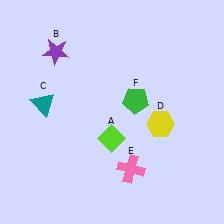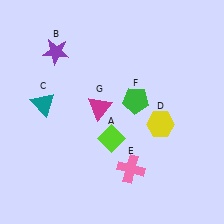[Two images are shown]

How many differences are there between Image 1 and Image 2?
There is 1 difference between the two images.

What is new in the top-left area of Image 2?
A magenta triangle (G) was added in the top-left area of Image 2.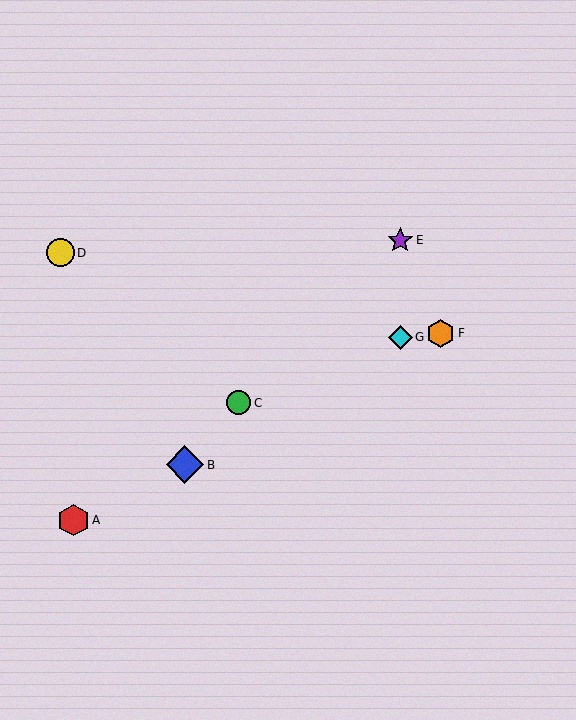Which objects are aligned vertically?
Objects E, G are aligned vertically.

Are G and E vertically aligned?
Yes, both are at x≈400.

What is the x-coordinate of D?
Object D is at x≈60.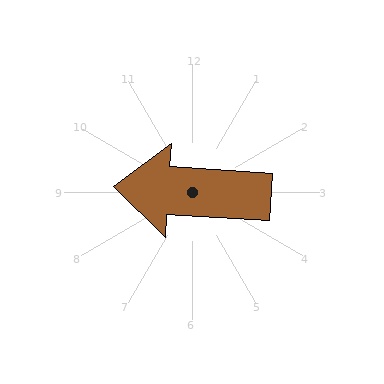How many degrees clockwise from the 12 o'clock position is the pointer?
Approximately 274 degrees.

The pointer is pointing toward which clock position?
Roughly 9 o'clock.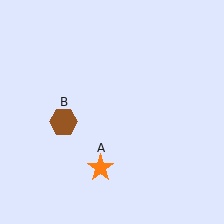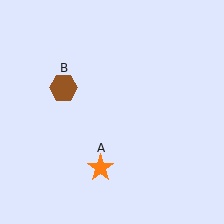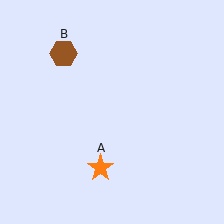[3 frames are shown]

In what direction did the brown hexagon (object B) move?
The brown hexagon (object B) moved up.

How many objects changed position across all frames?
1 object changed position: brown hexagon (object B).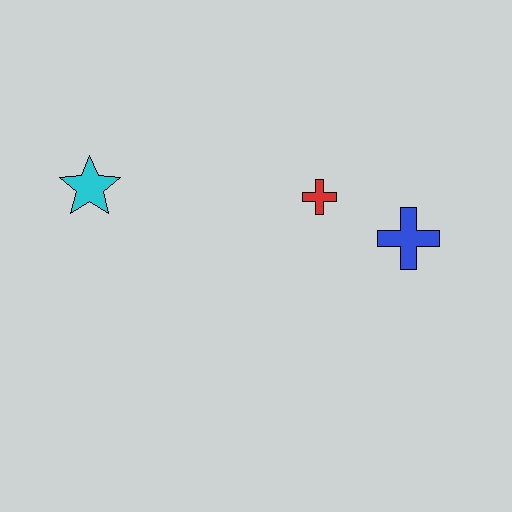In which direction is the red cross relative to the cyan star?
The red cross is to the right of the cyan star.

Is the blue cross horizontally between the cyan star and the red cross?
No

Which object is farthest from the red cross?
The cyan star is farthest from the red cross.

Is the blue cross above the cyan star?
No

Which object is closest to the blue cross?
The red cross is closest to the blue cross.